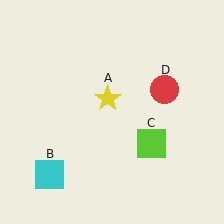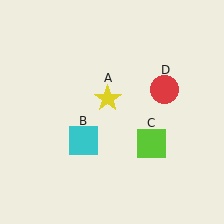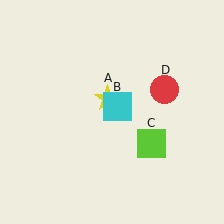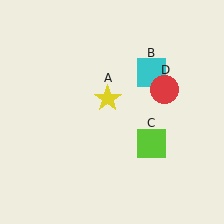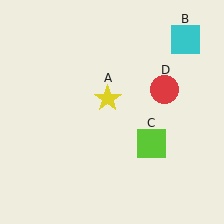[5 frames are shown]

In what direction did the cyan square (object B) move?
The cyan square (object B) moved up and to the right.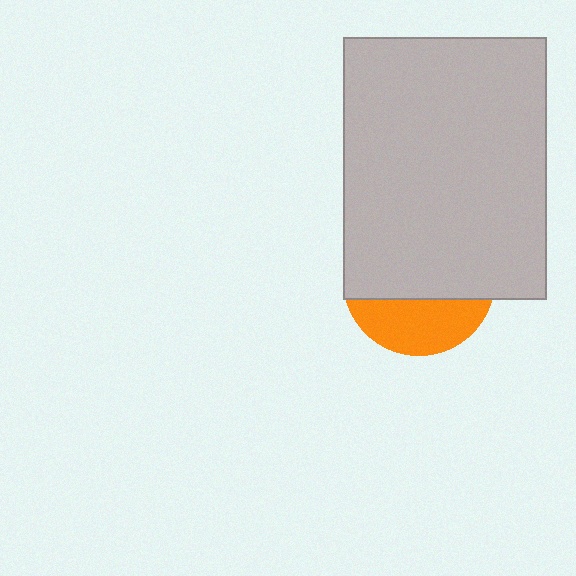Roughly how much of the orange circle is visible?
A small part of it is visible (roughly 34%).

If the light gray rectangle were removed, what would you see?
You would see the complete orange circle.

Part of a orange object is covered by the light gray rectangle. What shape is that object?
It is a circle.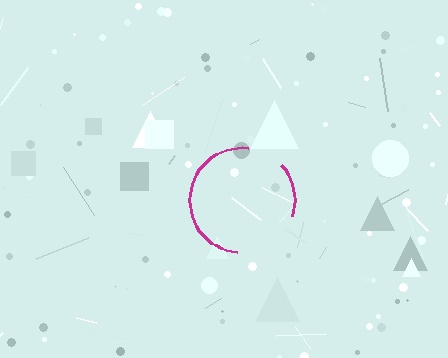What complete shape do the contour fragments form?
The contour fragments form a circle.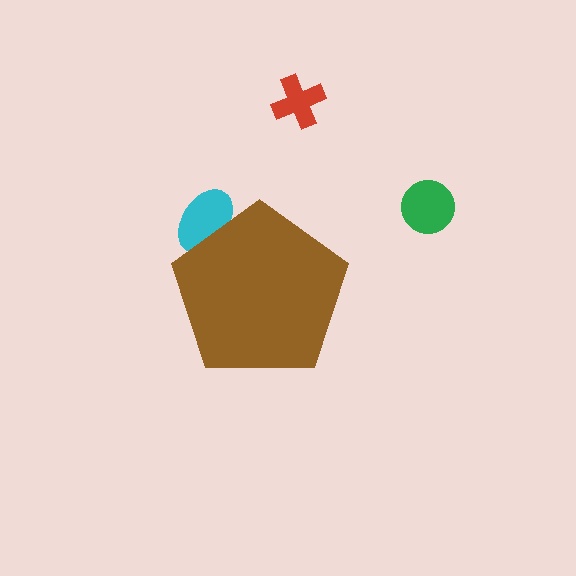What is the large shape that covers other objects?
A brown pentagon.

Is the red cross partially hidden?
No, the red cross is fully visible.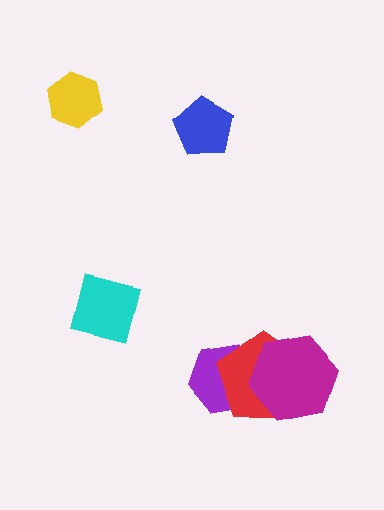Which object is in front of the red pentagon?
The magenta hexagon is in front of the red pentagon.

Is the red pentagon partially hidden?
Yes, it is partially covered by another shape.